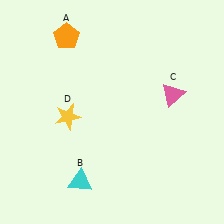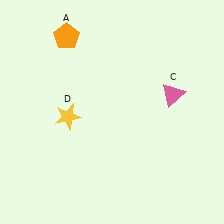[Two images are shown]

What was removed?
The cyan triangle (B) was removed in Image 2.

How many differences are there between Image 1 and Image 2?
There is 1 difference between the two images.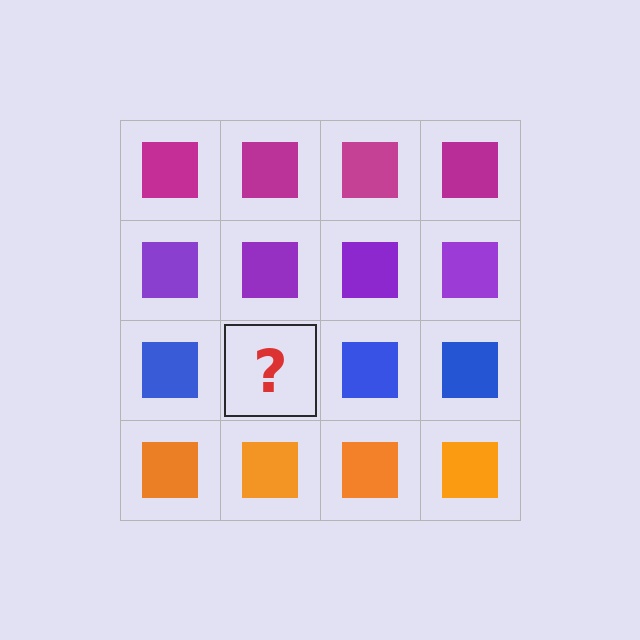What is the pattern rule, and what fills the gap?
The rule is that each row has a consistent color. The gap should be filled with a blue square.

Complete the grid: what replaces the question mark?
The question mark should be replaced with a blue square.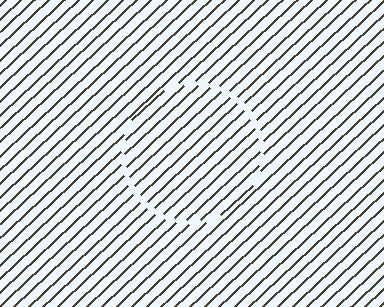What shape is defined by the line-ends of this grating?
An illusory circle. The interior of the shape contains the same grating, shifted by half a period — the contour is defined by the phase discontinuity where line-ends from the inner and outer gratings abut.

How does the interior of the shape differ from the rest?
The interior of the shape contains the same grating, shifted by half a period — the contour is defined by the phase discontinuity where line-ends from the inner and outer gratings abut.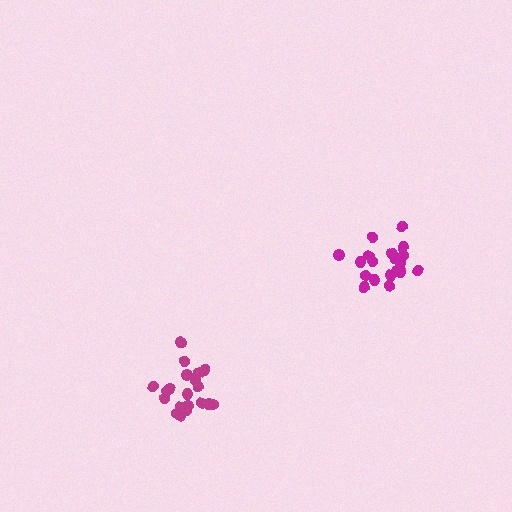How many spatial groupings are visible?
There are 2 spatial groupings.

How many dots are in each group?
Group 1: 19 dots, Group 2: 20 dots (39 total).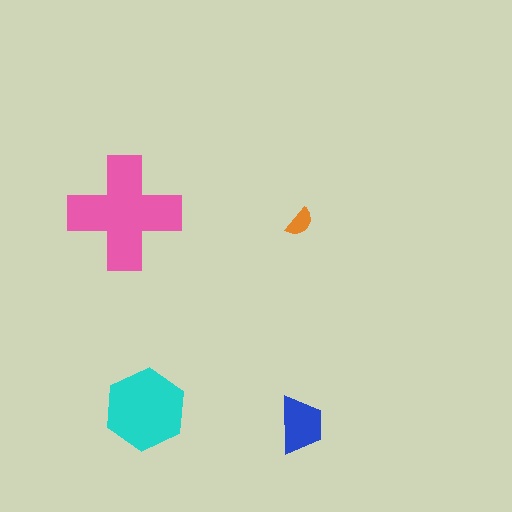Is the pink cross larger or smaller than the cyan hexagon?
Larger.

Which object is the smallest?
The orange semicircle.